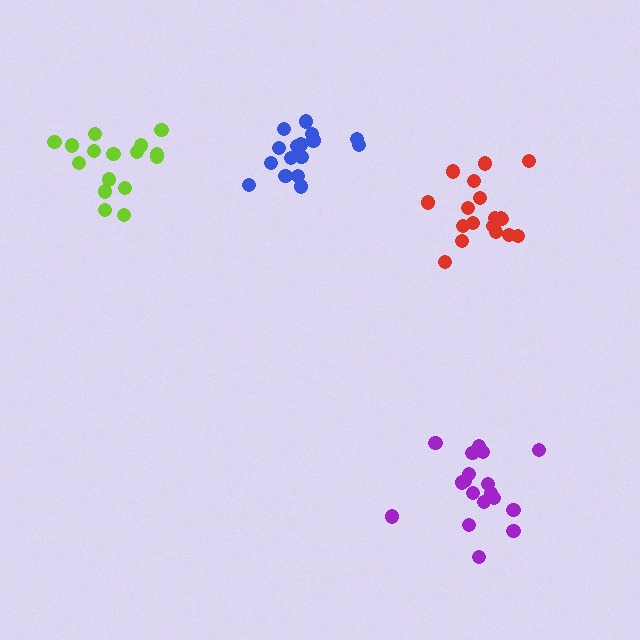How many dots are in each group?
Group 1: 16 dots, Group 2: 18 dots, Group 3: 16 dots, Group 4: 18 dots (68 total).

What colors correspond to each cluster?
The clusters are colored: blue, red, lime, purple.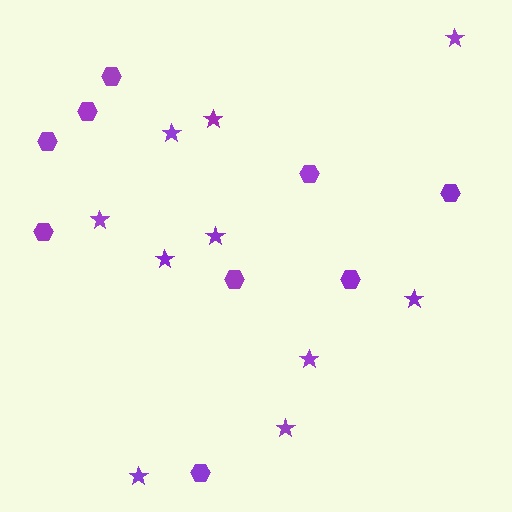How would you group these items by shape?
There are 2 groups: one group of hexagons (9) and one group of stars (10).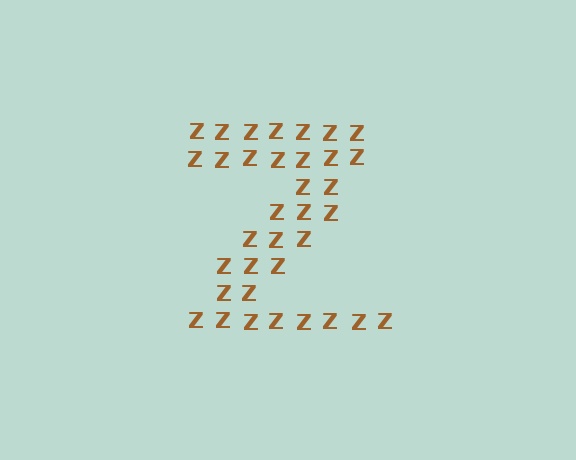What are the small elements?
The small elements are letter Z's.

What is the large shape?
The large shape is the letter Z.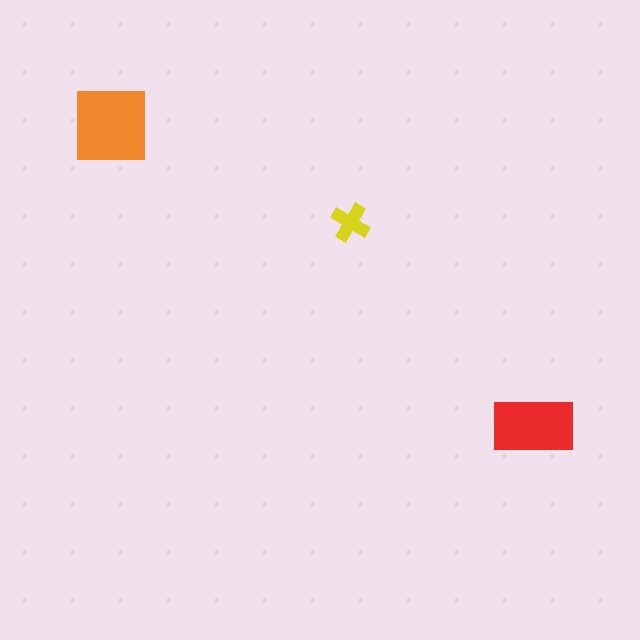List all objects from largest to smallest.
The orange square, the red rectangle, the yellow cross.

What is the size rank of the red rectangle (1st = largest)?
2nd.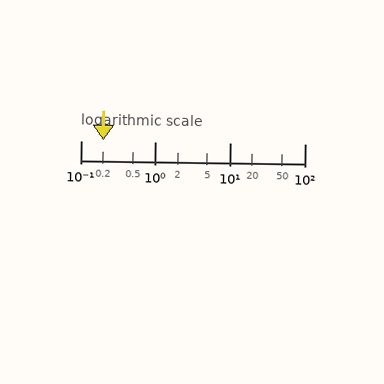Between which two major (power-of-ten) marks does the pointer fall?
The pointer is between 0.1 and 1.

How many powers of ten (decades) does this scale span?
The scale spans 3 decades, from 0.1 to 100.